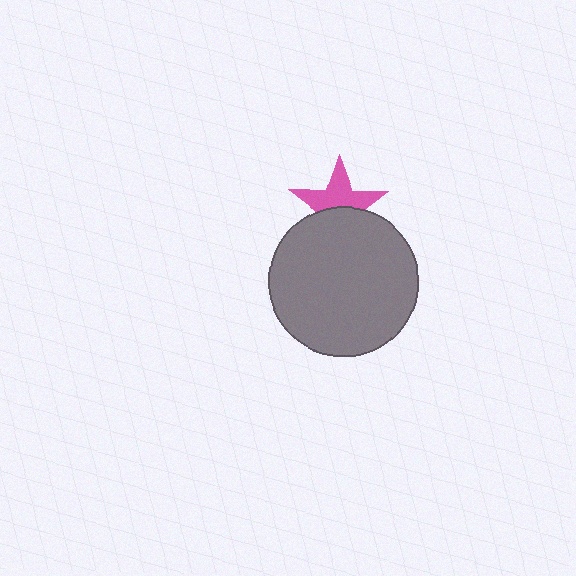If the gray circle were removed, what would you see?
You would see the complete pink star.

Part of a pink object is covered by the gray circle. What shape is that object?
It is a star.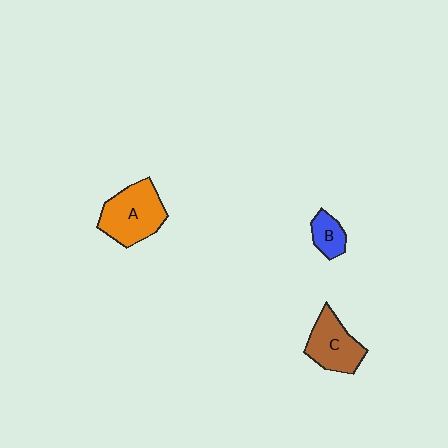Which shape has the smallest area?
Shape B (blue).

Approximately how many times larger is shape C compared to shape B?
Approximately 2.0 times.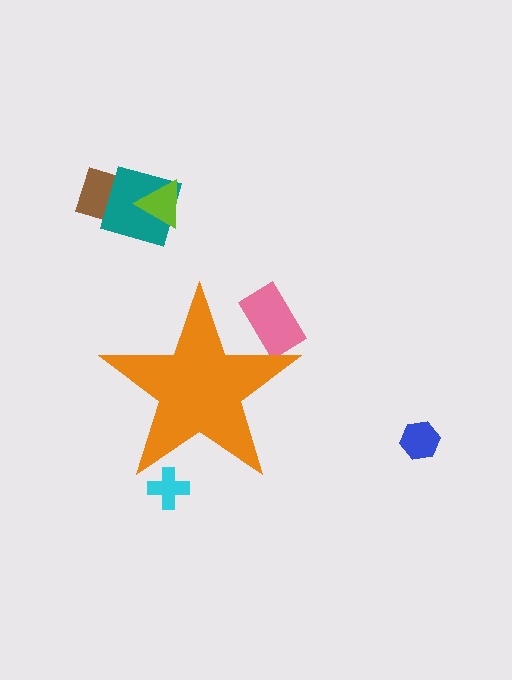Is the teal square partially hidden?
No, the teal square is fully visible.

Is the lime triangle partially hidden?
No, the lime triangle is fully visible.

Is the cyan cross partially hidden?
Yes, the cyan cross is partially hidden behind the orange star.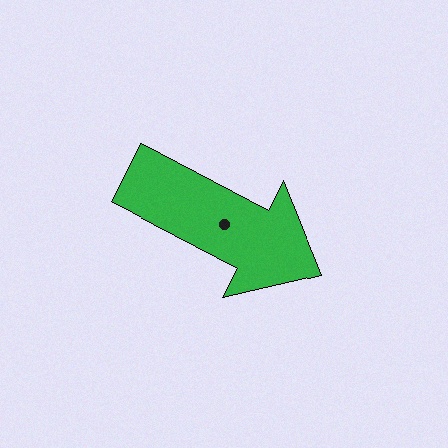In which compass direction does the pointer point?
Southeast.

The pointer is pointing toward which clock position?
Roughly 4 o'clock.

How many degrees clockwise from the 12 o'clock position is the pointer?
Approximately 118 degrees.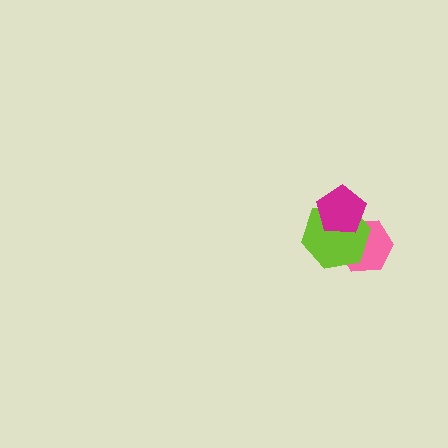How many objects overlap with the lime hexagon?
2 objects overlap with the lime hexagon.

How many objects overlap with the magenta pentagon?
2 objects overlap with the magenta pentagon.